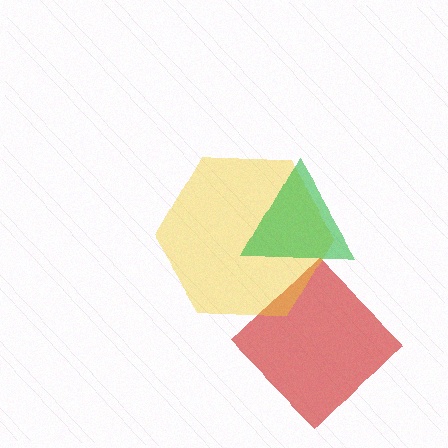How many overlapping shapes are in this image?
There are 3 overlapping shapes in the image.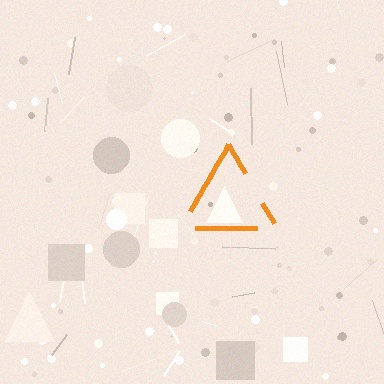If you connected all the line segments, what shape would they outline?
They would outline a triangle.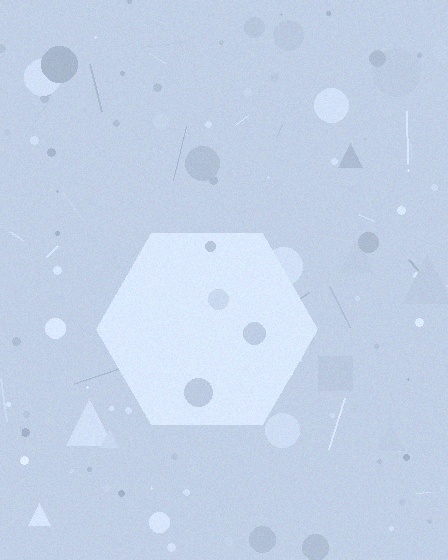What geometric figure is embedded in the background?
A hexagon is embedded in the background.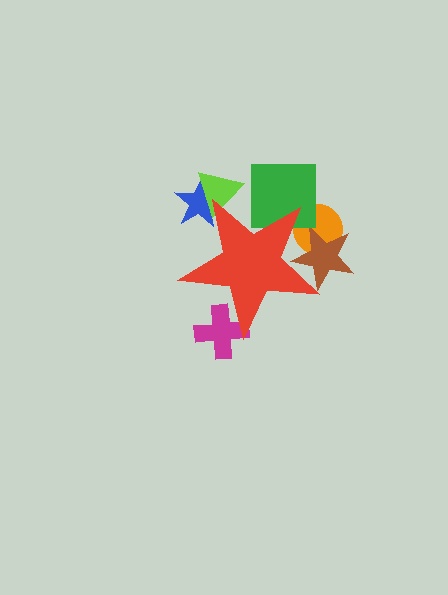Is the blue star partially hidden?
Yes, the blue star is partially hidden behind the red star.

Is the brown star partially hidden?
Yes, the brown star is partially hidden behind the red star.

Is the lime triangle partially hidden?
Yes, the lime triangle is partially hidden behind the red star.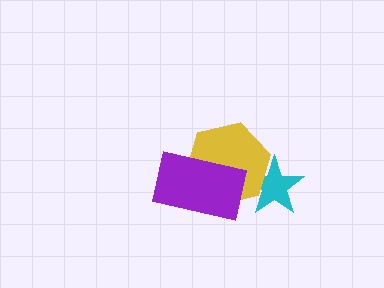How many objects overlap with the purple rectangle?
1 object overlaps with the purple rectangle.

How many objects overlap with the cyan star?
1 object overlaps with the cyan star.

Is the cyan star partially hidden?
Yes, it is partially covered by another shape.